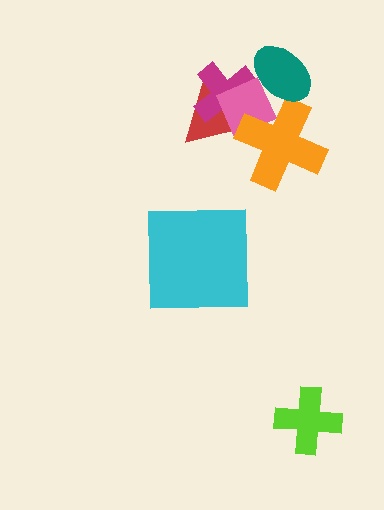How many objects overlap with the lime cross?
0 objects overlap with the lime cross.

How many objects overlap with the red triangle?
3 objects overlap with the red triangle.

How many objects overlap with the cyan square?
0 objects overlap with the cyan square.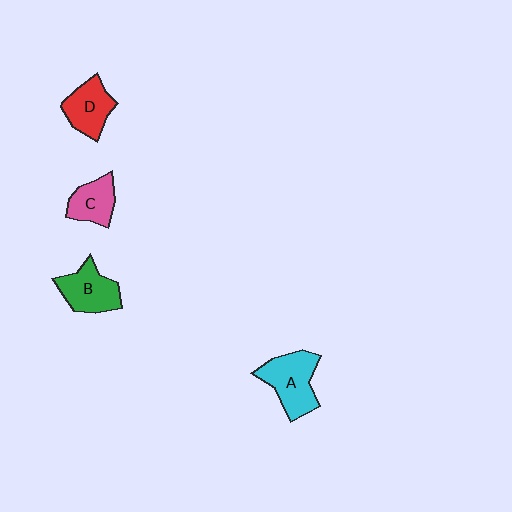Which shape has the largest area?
Shape A (cyan).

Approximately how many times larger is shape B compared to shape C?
Approximately 1.3 times.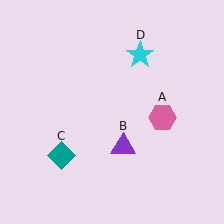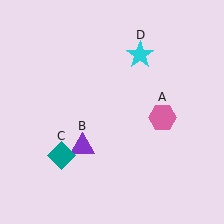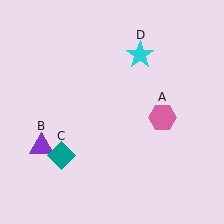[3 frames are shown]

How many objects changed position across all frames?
1 object changed position: purple triangle (object B).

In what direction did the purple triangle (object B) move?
The purple triangle (object B) moved left.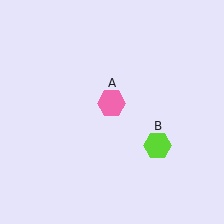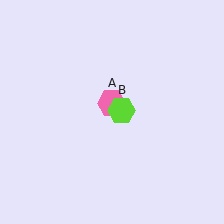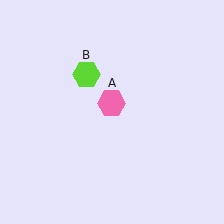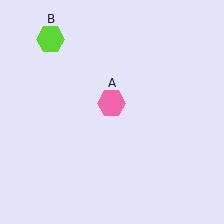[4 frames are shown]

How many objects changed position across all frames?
1 object changed position: lime hexagon (object B).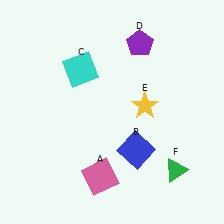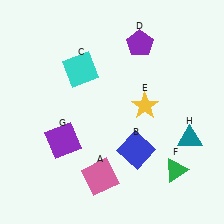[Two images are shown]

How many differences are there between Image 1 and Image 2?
There are 2 differences between the two images.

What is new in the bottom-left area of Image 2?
A purple square (G) was added in the bottom-left area of Image 2.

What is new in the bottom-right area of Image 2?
A teal triangle (H) was added in the bottom-right area of Image 2.